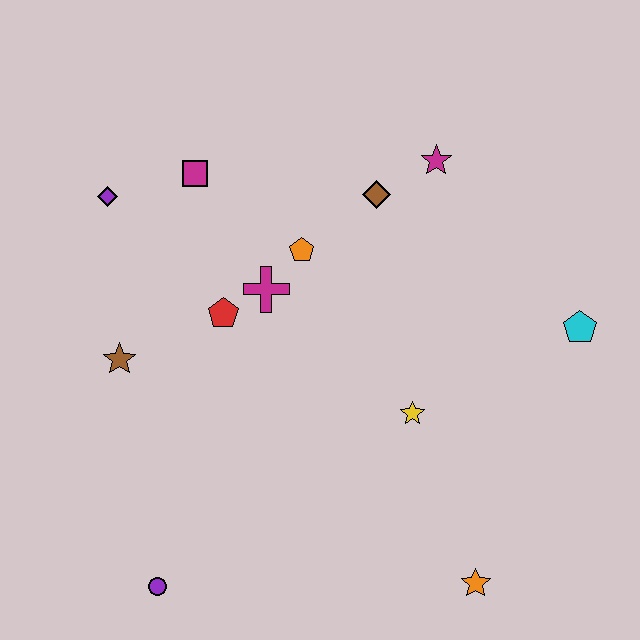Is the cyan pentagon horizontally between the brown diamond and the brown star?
No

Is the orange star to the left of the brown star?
No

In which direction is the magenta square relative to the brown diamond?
The magenta square is to the left of the brown diamond.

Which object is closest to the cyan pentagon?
The yellow star is closest to the cyan pentagon.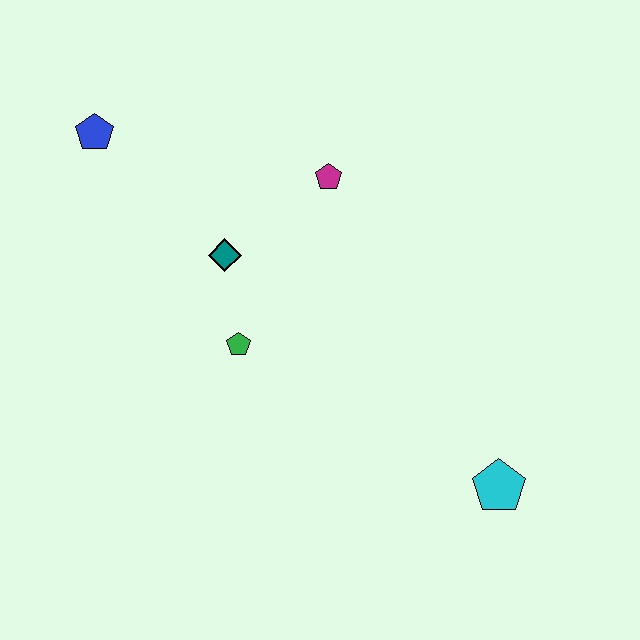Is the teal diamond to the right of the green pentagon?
No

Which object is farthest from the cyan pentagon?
The blue pentagon is farthest from the cyan pentagon.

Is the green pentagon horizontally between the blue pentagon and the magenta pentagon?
Yes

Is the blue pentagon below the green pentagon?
No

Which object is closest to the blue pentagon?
The teal diamond is closest to the blue pentagon.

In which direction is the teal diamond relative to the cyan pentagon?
The teal diamond is to the left of the cyan pentagon.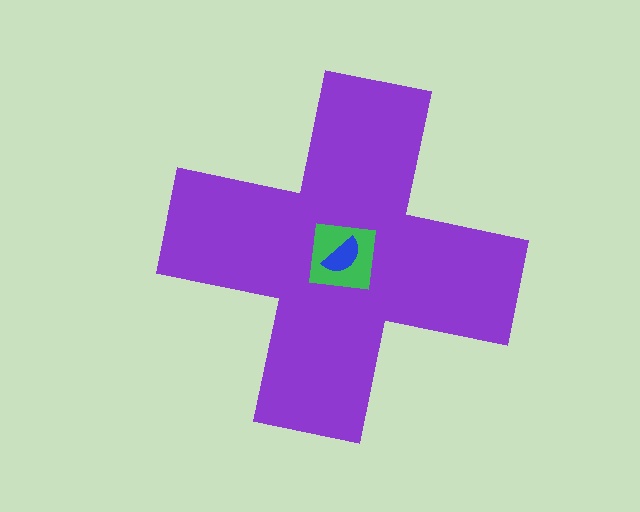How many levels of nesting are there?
3.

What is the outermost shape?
The purple cross.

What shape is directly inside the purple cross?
The green square.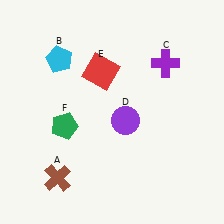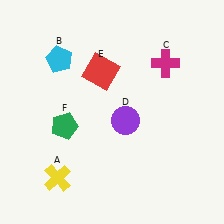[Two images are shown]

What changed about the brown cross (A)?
In Image 1, A is brown. In Image 2, it changed to yellow.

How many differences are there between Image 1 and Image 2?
There are 2 differences between the two images.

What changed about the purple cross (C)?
In Image 1, C is purple. In Image 2, it changed to magenta.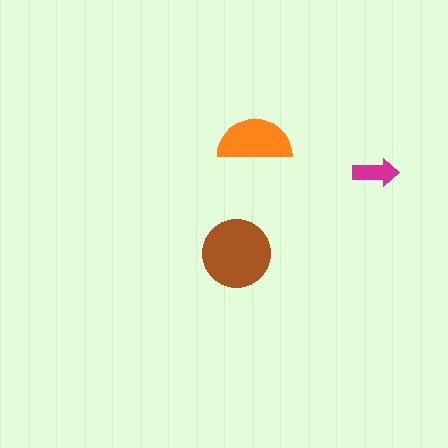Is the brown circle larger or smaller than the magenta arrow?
Larger.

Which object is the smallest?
The magenta arrow.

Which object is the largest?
The brown circle.